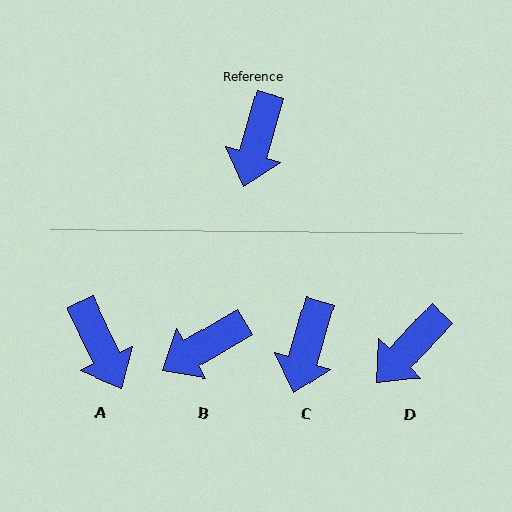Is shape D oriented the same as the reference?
No, it is off by about 28 degrees.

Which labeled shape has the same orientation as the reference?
C.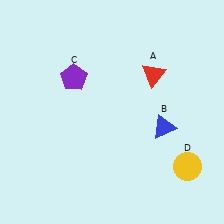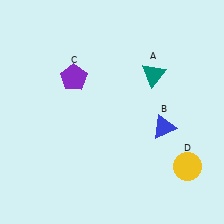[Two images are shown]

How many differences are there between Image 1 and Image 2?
There is 1 difference between the two images.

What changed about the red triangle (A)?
In Image 1, A is red. In Image 2, it changed to teal.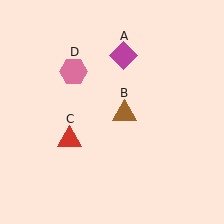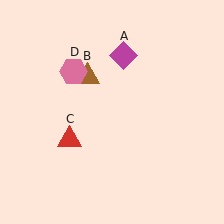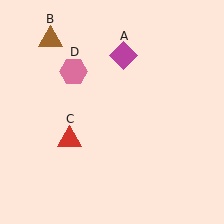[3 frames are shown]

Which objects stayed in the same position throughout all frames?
Magenta diamond (object A) and red triangle (object C) and pink hexagon (object D) remained stationary.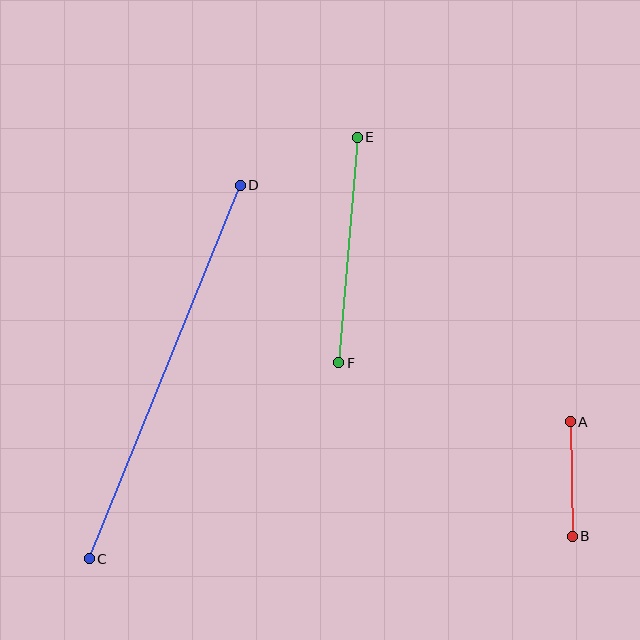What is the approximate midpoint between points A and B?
The midpoint is at approximately (571, 479) pixels.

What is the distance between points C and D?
The distance is approximately 403 pixels.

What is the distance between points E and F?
The distance is approximately 226 pixels.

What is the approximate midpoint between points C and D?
The midpoint is at approximately (165, 372) pixels.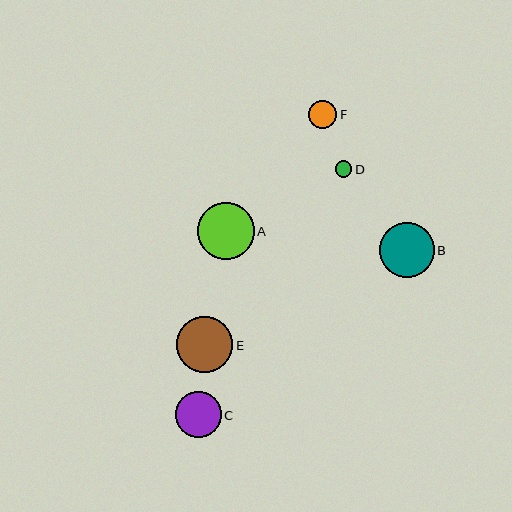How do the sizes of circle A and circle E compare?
Circle A and circle E are approximately the same size.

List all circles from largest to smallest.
From largest to smallest: A, E, B, C, F, D.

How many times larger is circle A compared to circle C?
Circle A is approximately 1.3 times the size of circle C.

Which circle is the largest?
Circle A is the largest with a size of approximately 57 pixels.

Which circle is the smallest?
Circle D is the smallest with a size of approximately 17 pixels.